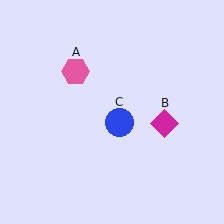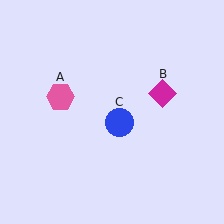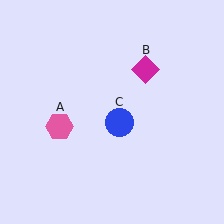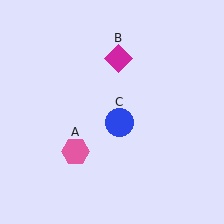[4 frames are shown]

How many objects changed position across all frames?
2 objects changed position: pink hexagon (object A), magenta diamond (object B).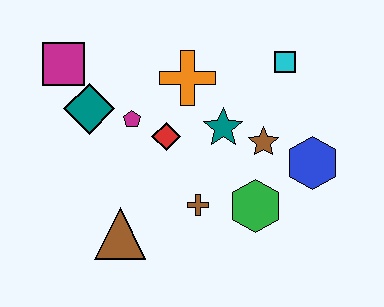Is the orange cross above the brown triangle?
Yes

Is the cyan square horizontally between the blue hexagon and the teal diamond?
Yes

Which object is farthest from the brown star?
The magenta square is farthest from the brown star.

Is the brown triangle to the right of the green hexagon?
No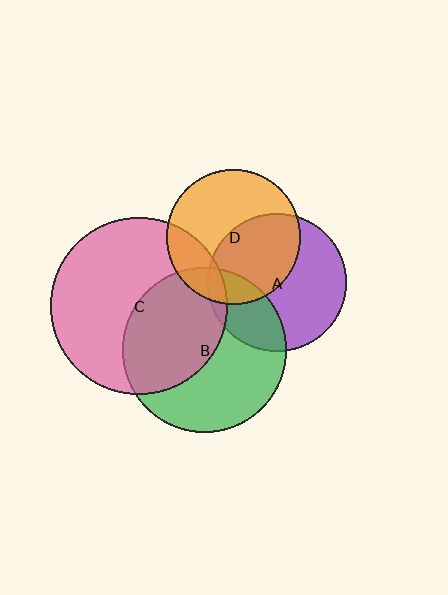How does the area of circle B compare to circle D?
Approximately 1.5 times.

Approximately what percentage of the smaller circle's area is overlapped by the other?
Approximately 45%.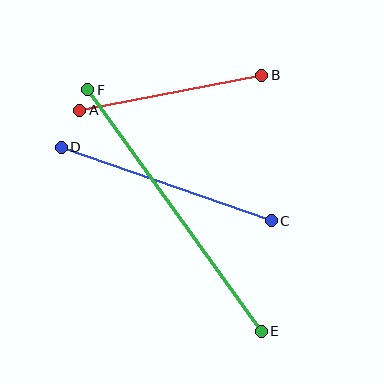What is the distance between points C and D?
The distance is approximately 222 pixels.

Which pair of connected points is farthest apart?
Points E and F are farthest apart.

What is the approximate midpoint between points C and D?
The midpoint is at approximately (166, 184) pixels.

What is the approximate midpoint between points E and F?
The midpoint is at approximately (175, 210) pixels.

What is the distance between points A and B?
The distance is approximately 185 pixels.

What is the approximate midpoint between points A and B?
The midpoint is at approximately (171, 93) pixels.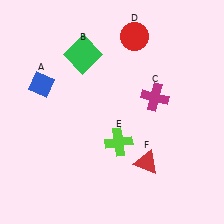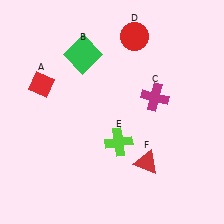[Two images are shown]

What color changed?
The diamond (A) changed from blue in Image 1 to red in Image 2.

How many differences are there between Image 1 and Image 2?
There is 1 difference between the two images.